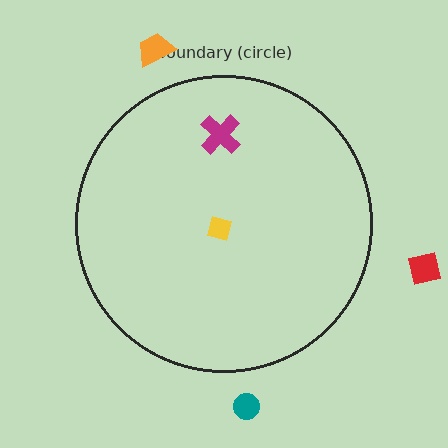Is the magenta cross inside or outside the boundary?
Inside.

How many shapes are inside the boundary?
2 inside, 3 outside.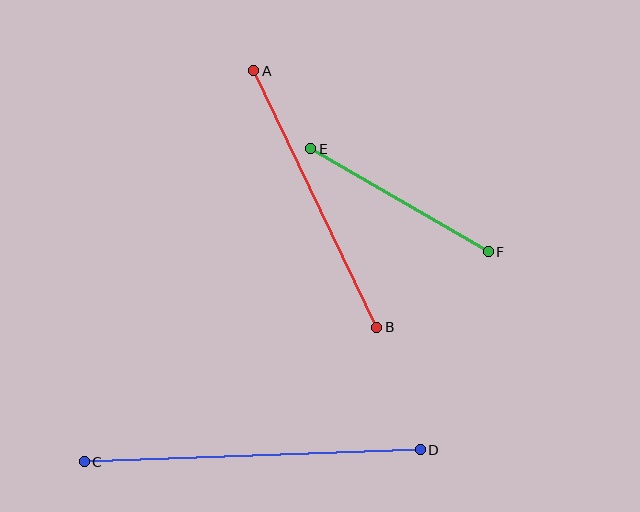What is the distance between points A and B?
The distance is approximately 284 pixels.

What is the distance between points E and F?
The distance is approximately 205 pixels.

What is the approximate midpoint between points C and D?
The midpoint is at approximately (252, 456) pixels.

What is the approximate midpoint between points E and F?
The midpoint is at approximately (400, 200) pixels.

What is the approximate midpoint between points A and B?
The midpoint is at approximately (315, 199) pixels.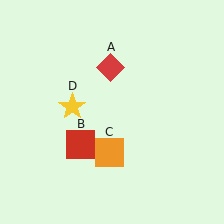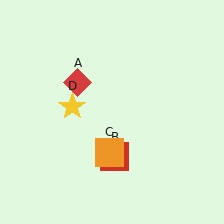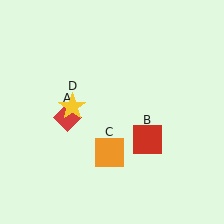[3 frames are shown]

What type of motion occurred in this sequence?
The red diamond (object A), red square (object B) rotated counterclockwise around the center of the scene.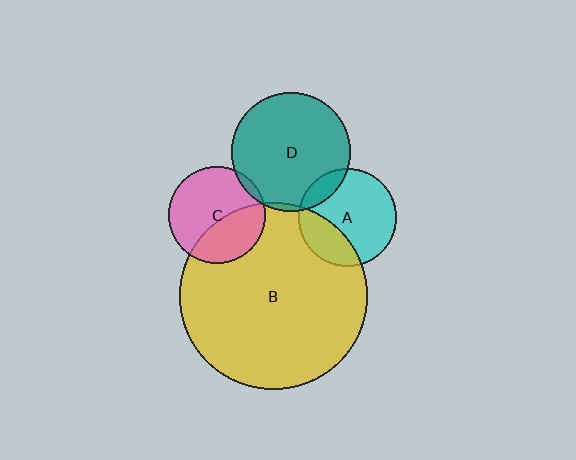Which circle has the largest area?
Circle B (yellow).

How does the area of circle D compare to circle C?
Approximately 1.5 times.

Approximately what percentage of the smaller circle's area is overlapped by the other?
Approximately 40%.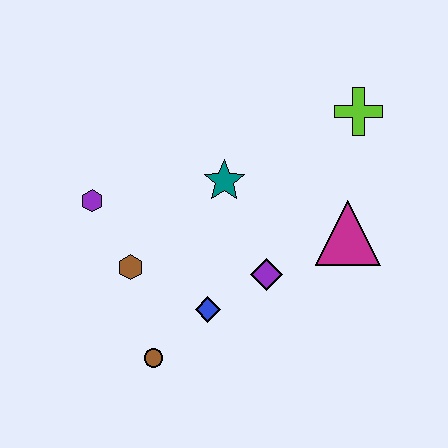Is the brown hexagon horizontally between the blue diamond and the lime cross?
No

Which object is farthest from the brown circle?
The lime cross is farthest from the brown circle.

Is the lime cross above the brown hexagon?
Yes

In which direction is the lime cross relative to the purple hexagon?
The lime cross is to the right of the purple hexagon.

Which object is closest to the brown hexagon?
The purple hexagon is closest to the brown hexagon.